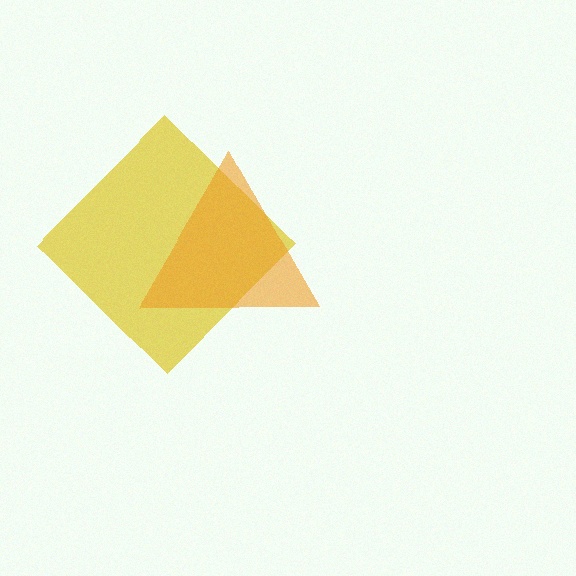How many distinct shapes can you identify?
There are 2 distinct shapes: a yellow diamond, an orange triangle.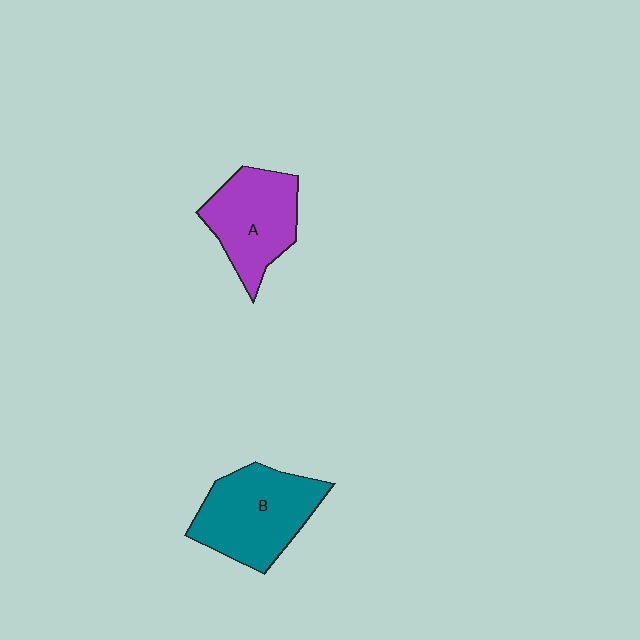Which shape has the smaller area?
Shape A (purple).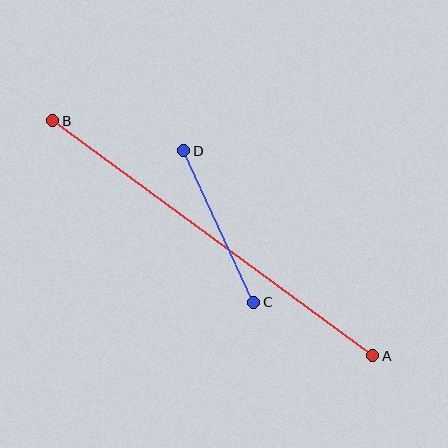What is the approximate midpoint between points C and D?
The midpoint is at approximately (219, 226) pixels.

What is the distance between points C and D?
The distance is approximately 167 pixels.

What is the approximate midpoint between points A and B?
The midpoint is at approximately (213, 238) pixels.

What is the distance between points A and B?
The distance is approximately 397 pixels.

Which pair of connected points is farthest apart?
Points A and B are farthest apart.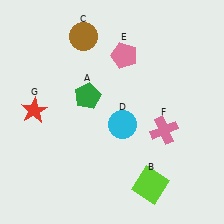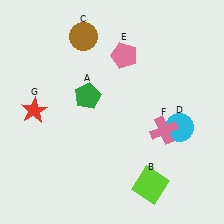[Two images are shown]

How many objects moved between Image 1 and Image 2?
1 object moved between the two images.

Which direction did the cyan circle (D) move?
The cyan circle (D) moved right.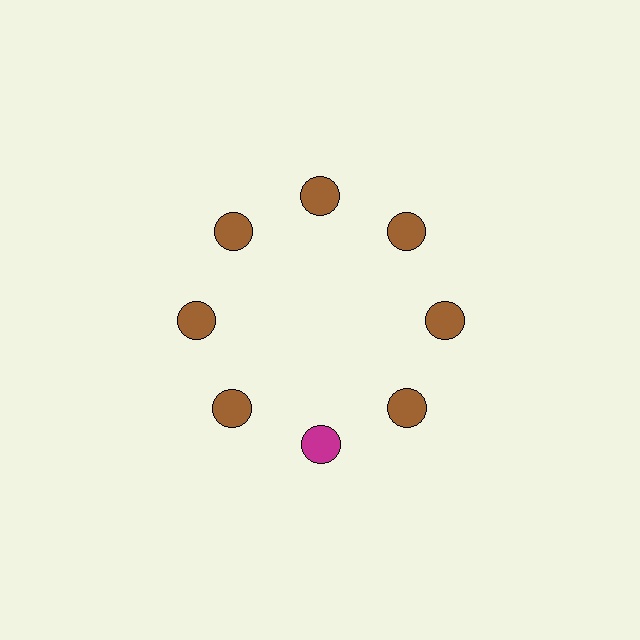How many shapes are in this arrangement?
There are 8 shapes arranged in a ring pattern.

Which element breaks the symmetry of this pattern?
The magenta circle at roughly the 6 o'clock position breaks the symmetry. All other shapes are brown circles.